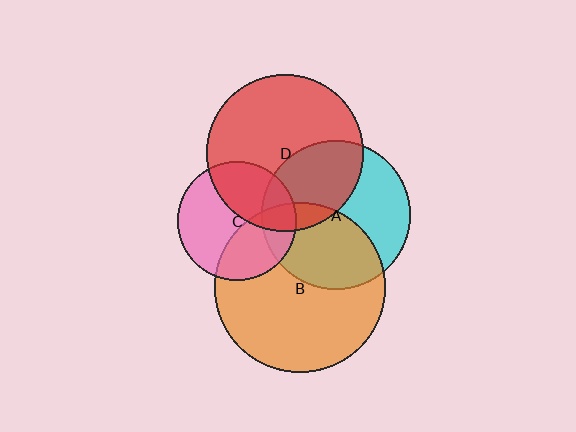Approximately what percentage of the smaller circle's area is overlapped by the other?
Approximately 40%.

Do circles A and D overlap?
Yes.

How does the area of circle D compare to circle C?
Approximately 1.7 times.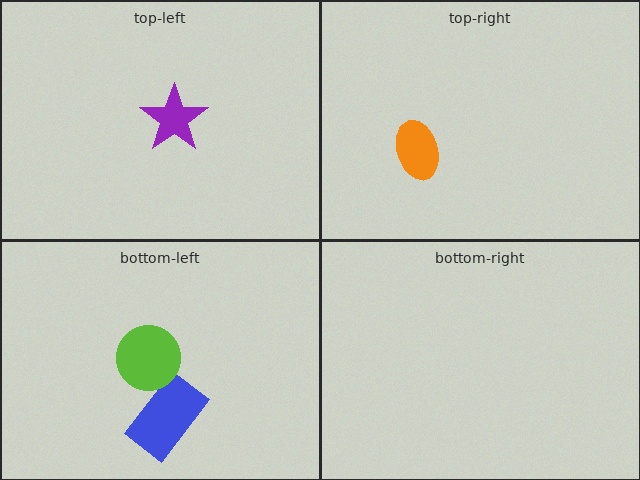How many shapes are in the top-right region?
1.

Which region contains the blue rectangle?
The bottom-left region.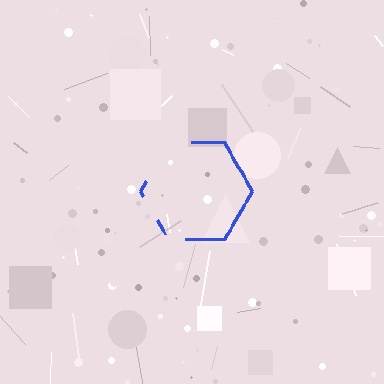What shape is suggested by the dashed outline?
The dashed outline suggests a hexagon.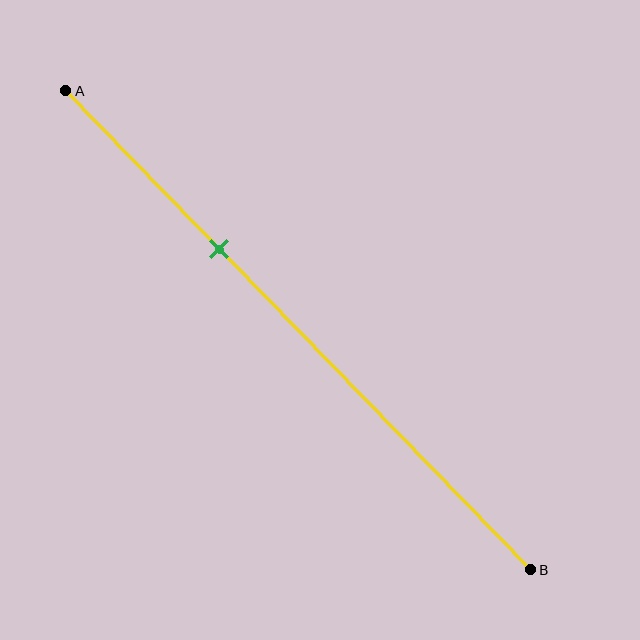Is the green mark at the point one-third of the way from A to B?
Yes, the mark is approximately at the one-third point.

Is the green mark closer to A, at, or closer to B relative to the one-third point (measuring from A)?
The green mark is approximately at the one-third point of segment AB.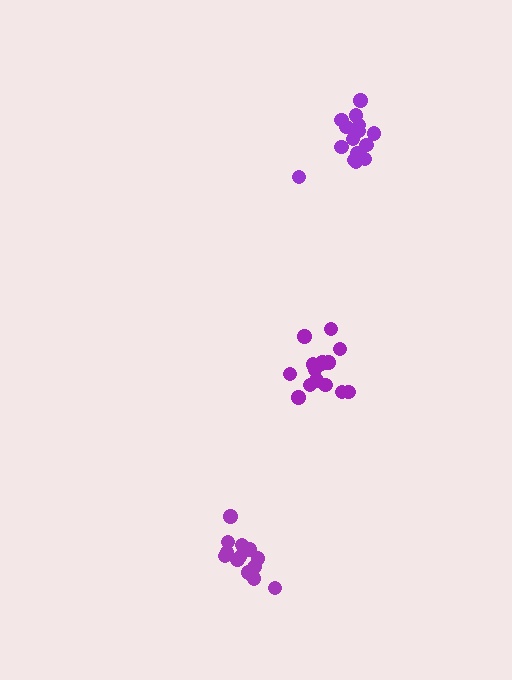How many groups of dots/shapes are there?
There are 3 groups.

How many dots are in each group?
Group 1: 15 dots, Group 2: 15 dots, Group 3: 15 dots (45 total).